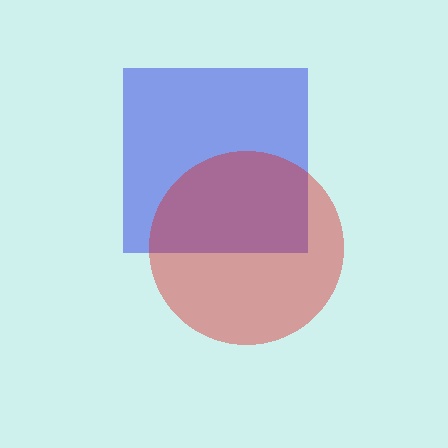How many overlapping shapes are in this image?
There are 2 overlapping shapes in the image.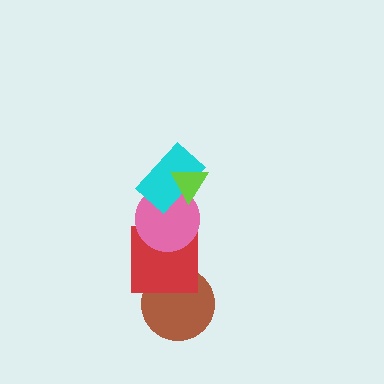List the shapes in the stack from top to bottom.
From top to bottom: the lime triangle, the cyan rectangle, the pink circle, the red square, the brown circle.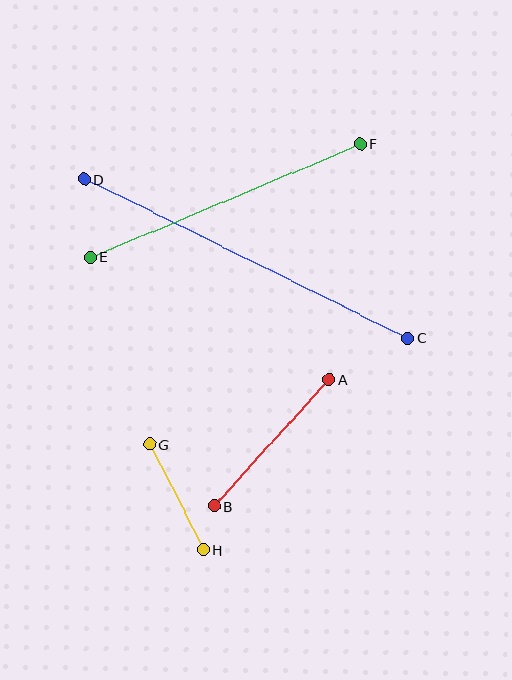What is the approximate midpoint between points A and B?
The midpoint is at approximately (271, 443) pixels.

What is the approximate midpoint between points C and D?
The midpoint is at approximately (246, 259) pixels.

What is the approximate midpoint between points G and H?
The midpoint is at approximately (176, 497) pixels.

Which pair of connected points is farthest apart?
Points C and D are farthest apart.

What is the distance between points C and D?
The distance is approximately 360 pixels.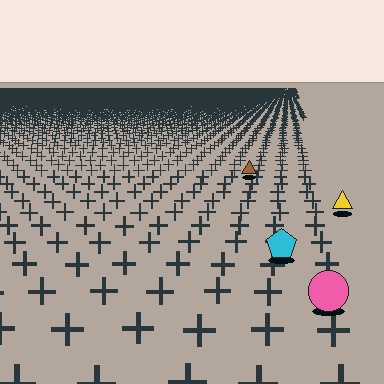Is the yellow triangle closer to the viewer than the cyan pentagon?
No. The cyan pentagon is closer — you can tell from the texture gradient: the ground texture is coarser near it.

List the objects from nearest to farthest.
From nearest to farthest: the pink circle, the cyan pentagon, the yellow triangle, the brown triangle.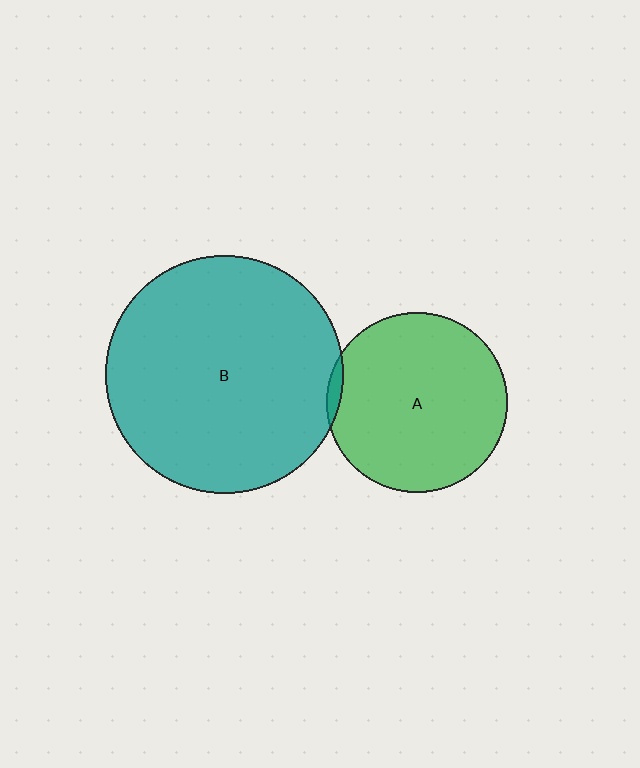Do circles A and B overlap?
Yes.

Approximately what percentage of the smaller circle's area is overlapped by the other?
Approximately 5%.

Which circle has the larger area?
Circle B (teal).